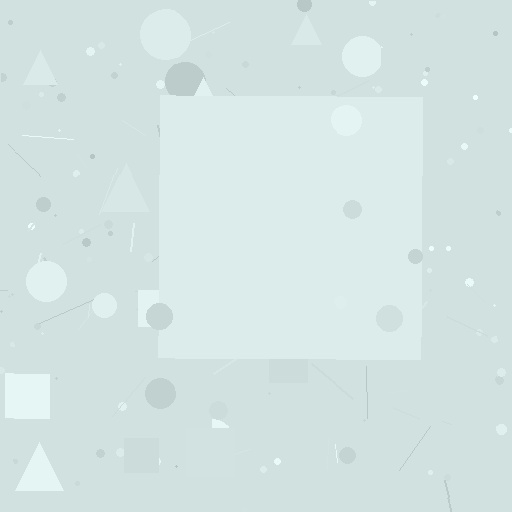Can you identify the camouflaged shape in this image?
The camouflaged shape is a square.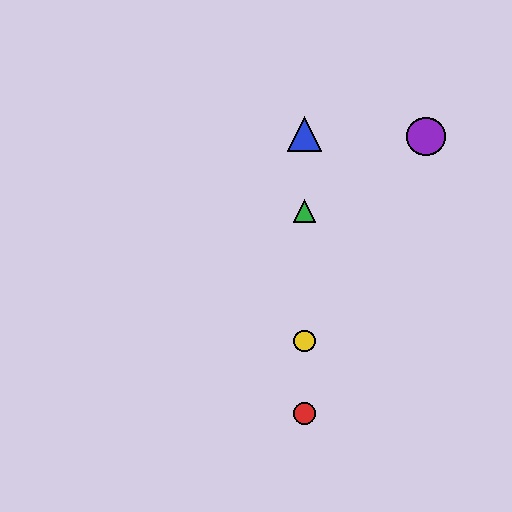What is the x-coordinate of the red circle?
The red circle is at x≈304.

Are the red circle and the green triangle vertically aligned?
Yes, both are at x≈304.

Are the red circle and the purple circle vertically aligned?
No, the red circle is at x≈304 and the purple circle is at x≈426.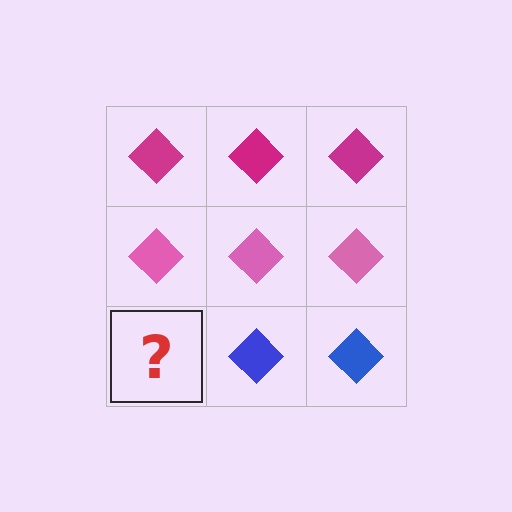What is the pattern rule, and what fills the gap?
The rule is that each row has a consistent color. The gap should be filled with a blue diamond.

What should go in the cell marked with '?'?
The missing cell should contain a blue diamond.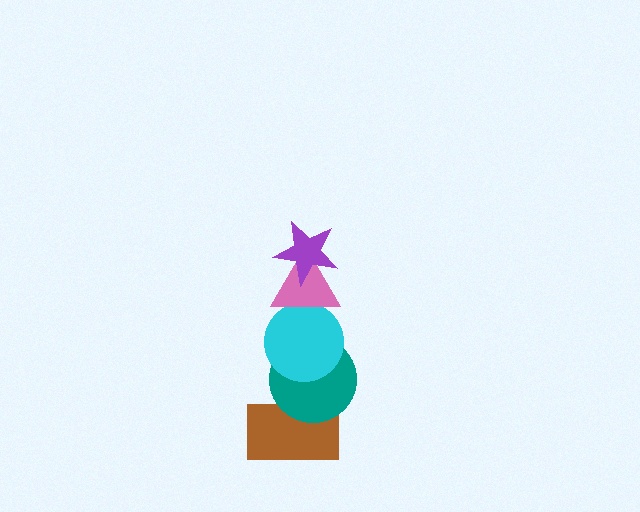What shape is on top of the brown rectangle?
The teal circle is on top of the brown rectangle.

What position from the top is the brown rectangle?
The brown rectangle is 5th from the top.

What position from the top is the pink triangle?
The pink triangle is 2nd from the top.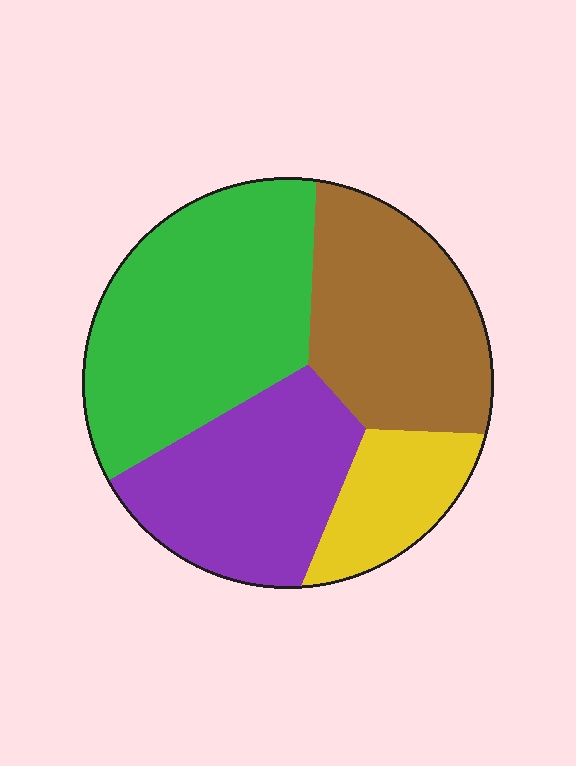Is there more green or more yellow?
Green.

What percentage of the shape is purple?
Purple covers about 25% of the shape.